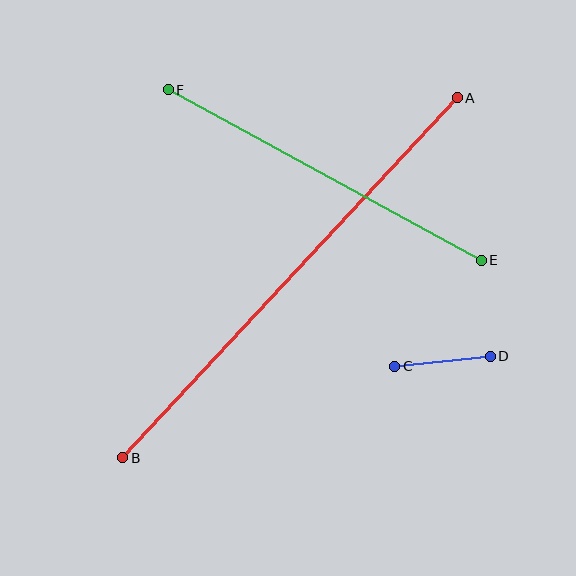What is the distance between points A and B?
The distance is approximately 492 pixels.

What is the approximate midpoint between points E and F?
The midpoint is at approximately (325, 175) pixels.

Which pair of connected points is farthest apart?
Points A and B are farthest apart.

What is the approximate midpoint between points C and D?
The midpoint is at approximately (442, 361) pixels.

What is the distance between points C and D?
The distance is approximately 96 pixels.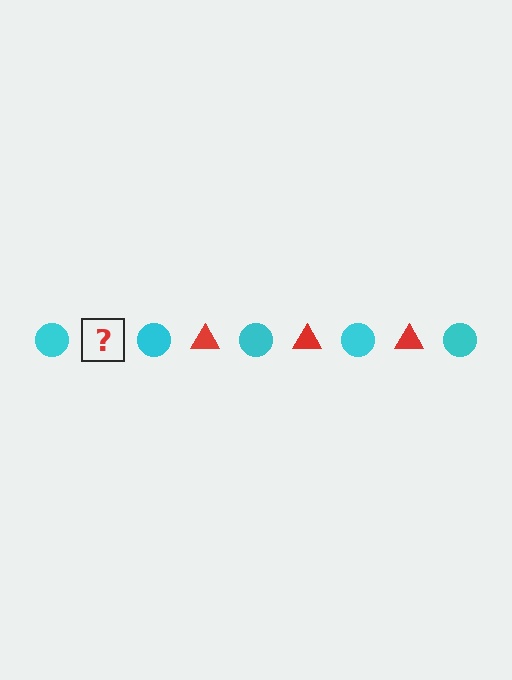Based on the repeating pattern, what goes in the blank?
The blank should be a red triangle.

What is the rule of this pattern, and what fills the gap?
The rule is that the pattern alternates between cyan circle and red triangle. The gap should be filled with a red triangle.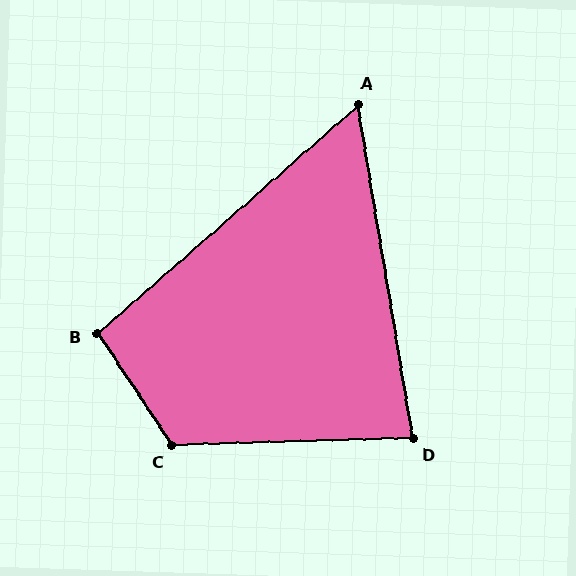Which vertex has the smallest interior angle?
A, at approximately 58 degrees.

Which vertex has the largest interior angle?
C, at approximately 122 degrees.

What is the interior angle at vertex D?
Approximately 82 degrees (acute).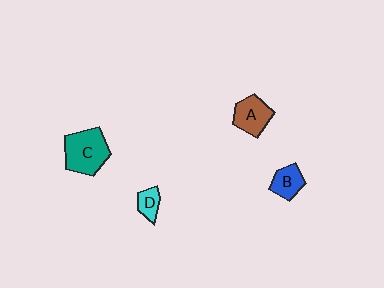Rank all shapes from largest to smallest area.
From largest to smallest: C (teal), A (brown), B (blue), D (cyan).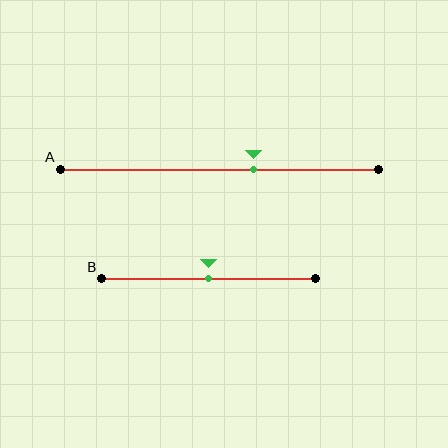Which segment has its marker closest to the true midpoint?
Segment B has its marker closest to the true midpoint.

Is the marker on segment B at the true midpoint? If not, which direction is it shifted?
Yes, the marker on segment B is at the true midpoint.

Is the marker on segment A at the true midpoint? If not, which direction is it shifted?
No, the marker on segment A is shifted to the right by about 11% of the segment length.